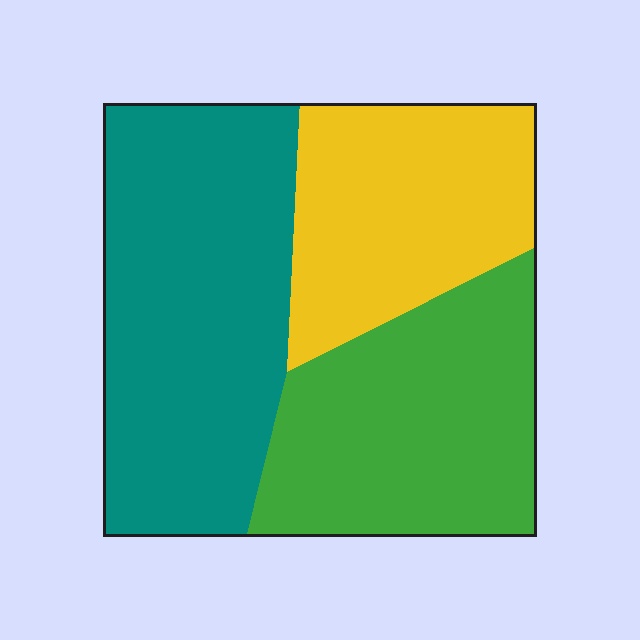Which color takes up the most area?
Teal, at roughly 40%.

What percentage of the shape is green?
Green covers around 30% of the shape.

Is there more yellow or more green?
Green.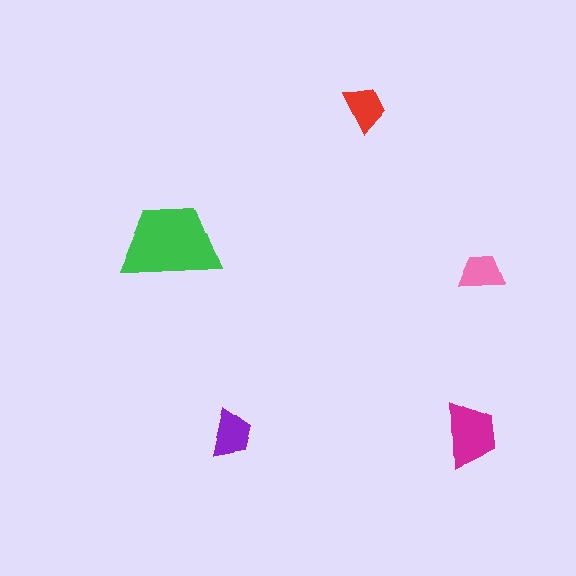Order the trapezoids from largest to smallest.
the green one, the magenta one, the purple one, the red one, the pink one.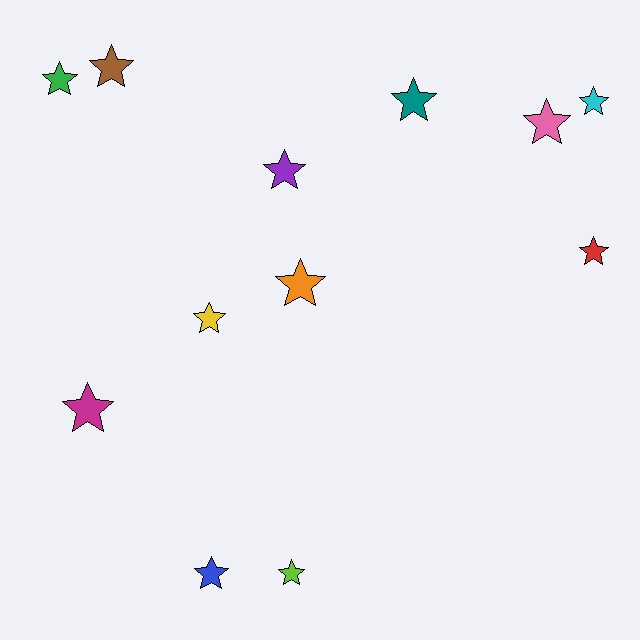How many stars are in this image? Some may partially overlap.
There are 12 stars.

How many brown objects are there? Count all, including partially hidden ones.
There is 1 brown object.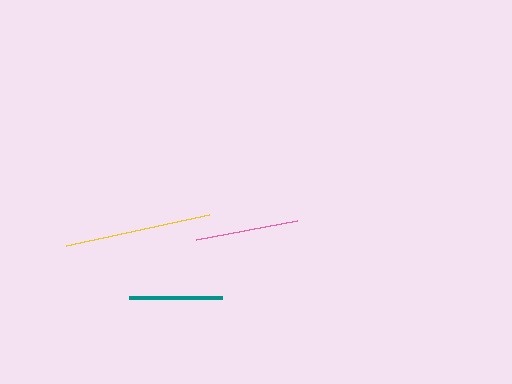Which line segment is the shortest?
The teal line is the shortest at approximately 93 pixels.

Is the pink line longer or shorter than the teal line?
The pink line is longer than the teal line.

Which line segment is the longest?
The yellow line is the longest at approximately 146 pixels.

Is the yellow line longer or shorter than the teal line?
The yellow line is longer than the teal line.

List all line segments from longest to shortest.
From longest to shortest: yellow, pink, teal.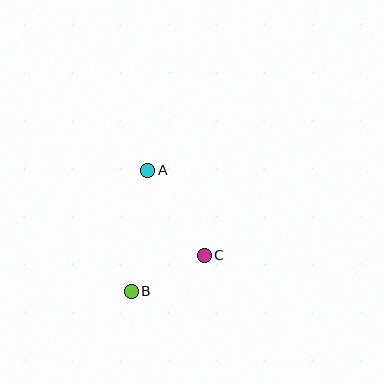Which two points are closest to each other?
Points B and C are closest to each other.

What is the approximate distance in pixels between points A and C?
The distance between A and C is approximately 102 pixels.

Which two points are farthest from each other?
Points A and B are farthest from each other.